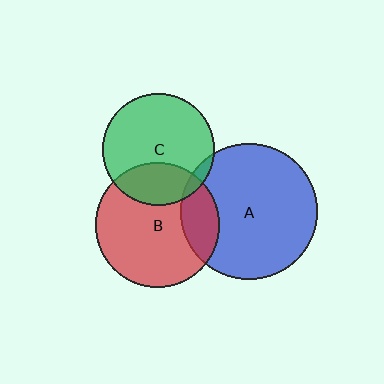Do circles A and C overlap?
Yes.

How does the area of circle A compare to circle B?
Approximately 1.2 times.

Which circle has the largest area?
Circle A (blue).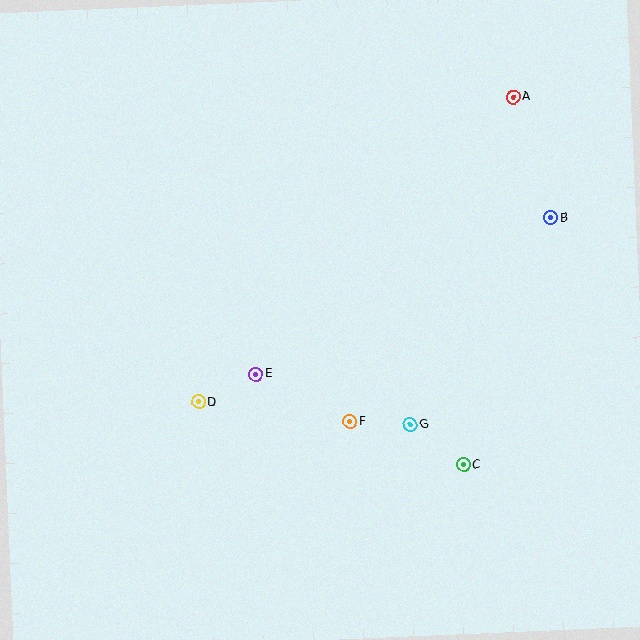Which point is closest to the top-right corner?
Point A is closest to the top-right corner.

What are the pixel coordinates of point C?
Point C is at (464, 465).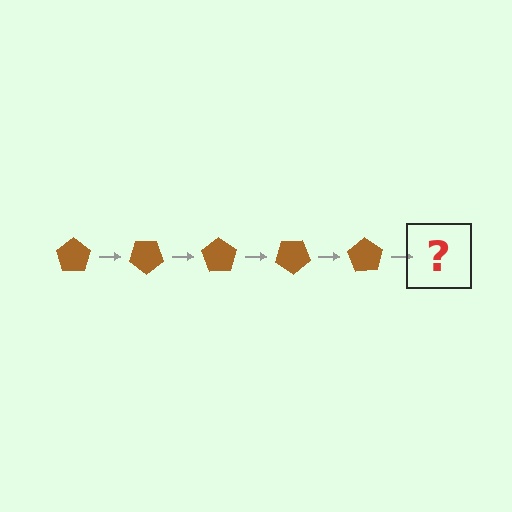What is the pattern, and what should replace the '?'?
The pattern is that the pentagon rotates 35 degrees each step. The '?' should be a brown pentagon rotated 175 degrees.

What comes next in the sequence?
The next element should be a brown pentagon rotated 175 degrees.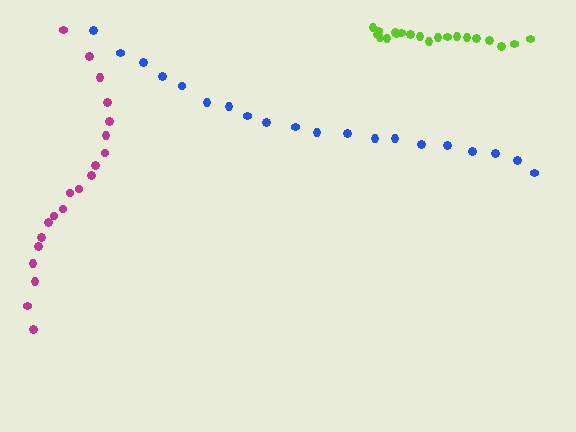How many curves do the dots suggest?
There are 3 distinct paths.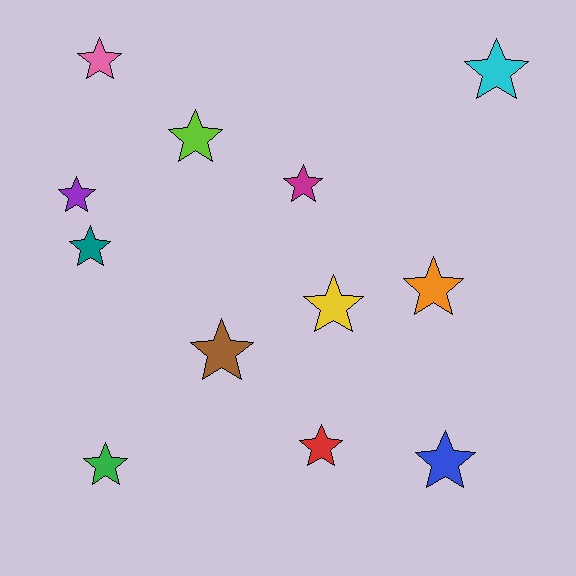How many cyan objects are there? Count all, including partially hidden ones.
There is 1 cyan object.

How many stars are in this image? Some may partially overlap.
There are 12 stars.